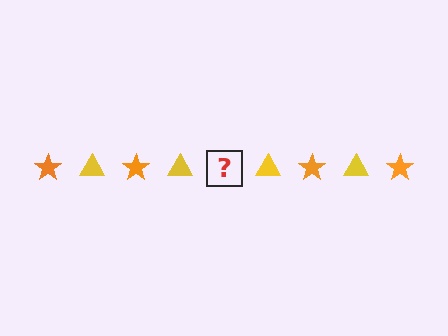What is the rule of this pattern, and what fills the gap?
The rule is that the pattern alternates between orange star and yellow triangle. The gap should be filled with an orange star.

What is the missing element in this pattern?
The missing element is an orange star.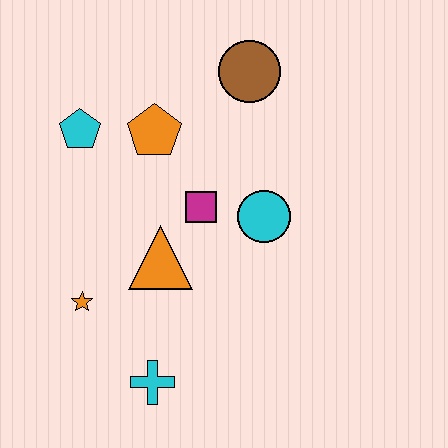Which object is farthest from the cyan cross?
The brown circle is farthest from the cyan cross.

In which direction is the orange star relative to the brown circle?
The orange star is below the brown circle.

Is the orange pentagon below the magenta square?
No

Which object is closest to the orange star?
The orange triangle is closest to the orange star.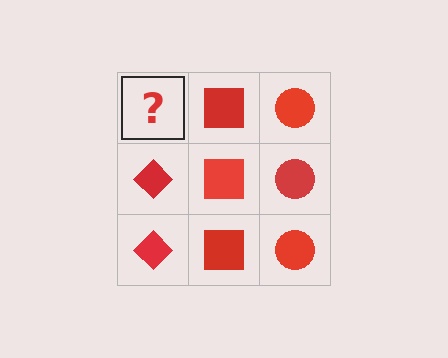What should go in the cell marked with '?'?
The missing cell should contain a red diamond.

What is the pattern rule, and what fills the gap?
The rule is that each column has a consistent shape. The gap should be filled with a red diamond.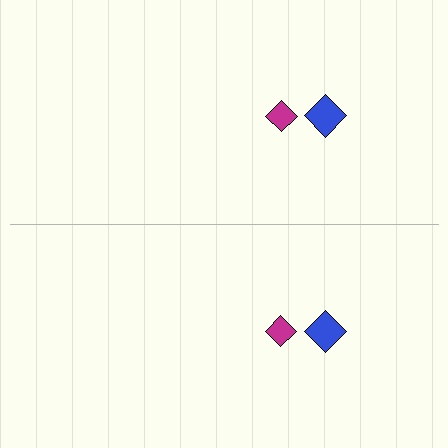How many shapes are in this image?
There are 4 shapes in this image.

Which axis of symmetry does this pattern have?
The pattern has a horizontal axis of symmetry running through the center of the image.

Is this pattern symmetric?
Yes, this pattern has bilateral (reflection) symmetry.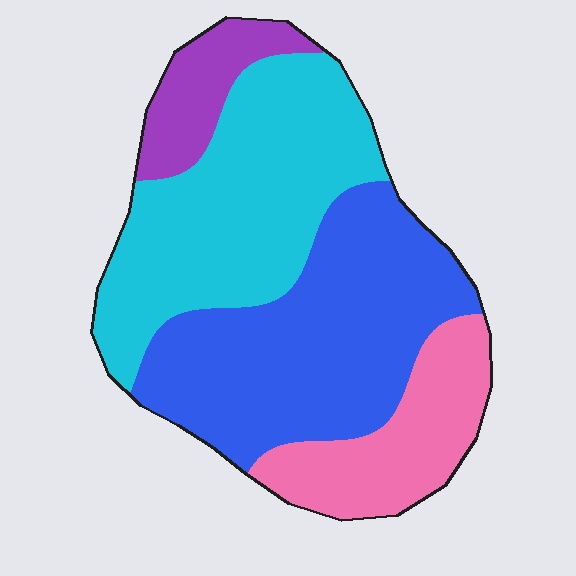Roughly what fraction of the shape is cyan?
Cyan covers roughly 35% of the shape.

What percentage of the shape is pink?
Pink takes up between a sixth and a third of the shape.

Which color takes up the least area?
Purple, at roughly 10%.